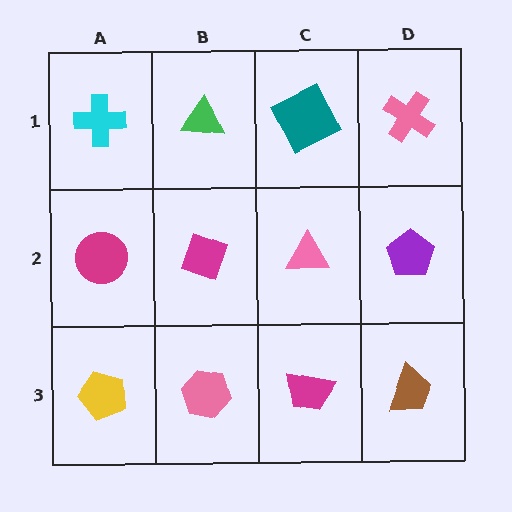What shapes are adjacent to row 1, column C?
A pink triangle (row 2, column C), a green triangle (row 1, column B), a pink cross (row 1, column D).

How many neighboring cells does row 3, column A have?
2.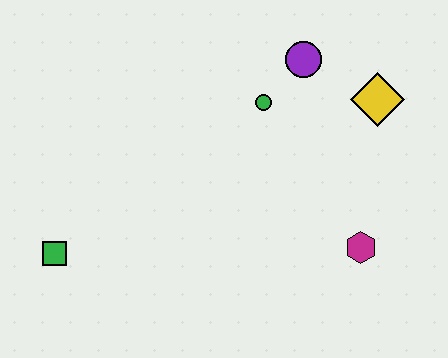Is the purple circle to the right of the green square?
Yes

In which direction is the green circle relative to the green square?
The green circle is to the right of the green square.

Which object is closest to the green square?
The green circle is closest to the green square.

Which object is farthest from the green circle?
The green square is farthest from the green circle.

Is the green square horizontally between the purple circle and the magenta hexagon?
No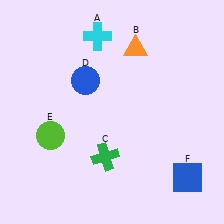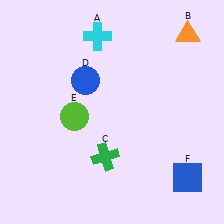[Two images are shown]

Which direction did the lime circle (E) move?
The lime circle (E) moved right.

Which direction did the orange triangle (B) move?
The orange triangle (B) moved right.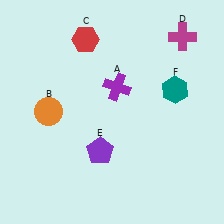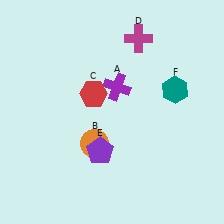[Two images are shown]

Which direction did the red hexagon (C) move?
The red hexagon (C) moved down.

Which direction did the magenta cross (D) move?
The magenta cross (D) moved left.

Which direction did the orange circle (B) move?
The orange circle (B) moved right.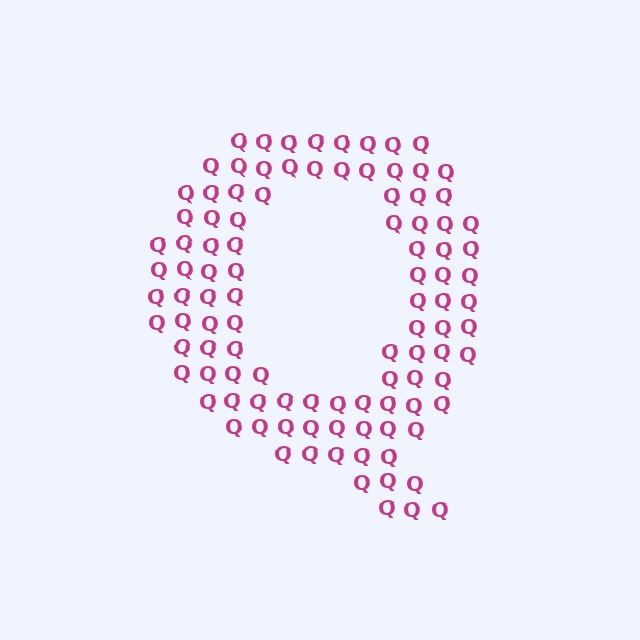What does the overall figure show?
The overall figure shows the letter Q.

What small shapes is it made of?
It is made of small letter Q's.